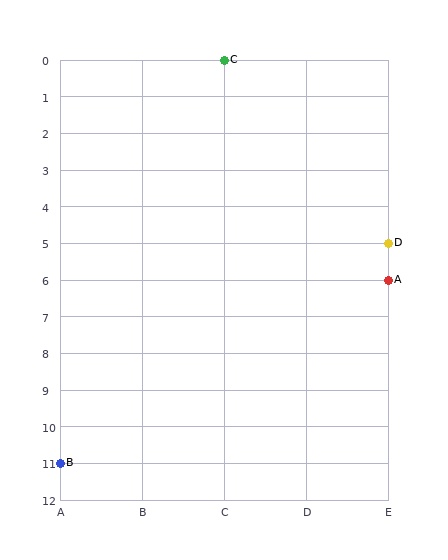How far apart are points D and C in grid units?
Points D and C are 2 columns and 5 rows apart (about 5.4 grid units diagonally).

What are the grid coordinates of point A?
Point A is at grid coordinates (E, 6).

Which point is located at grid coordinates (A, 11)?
Point B is at (A, 11).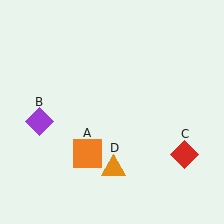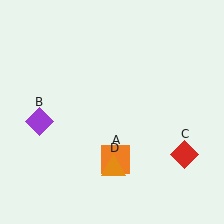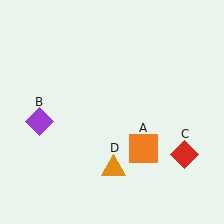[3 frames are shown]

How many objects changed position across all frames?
1 object changed position: orange square (object A).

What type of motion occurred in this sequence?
The orange square (object A) rotated counterclockwise around the center of the scene.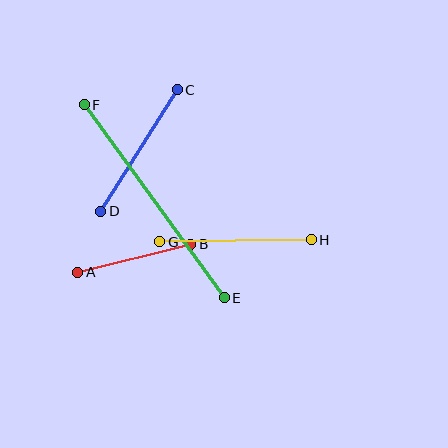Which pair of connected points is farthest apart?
Points E and F are farthest apart.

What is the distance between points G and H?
The distance is approximately 151 pixels.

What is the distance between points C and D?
The distance is approximately 144 pixels.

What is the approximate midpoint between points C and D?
The midpoint is at approximately (139, 151) pixels.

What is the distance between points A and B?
The distance is approximately 116 pixels.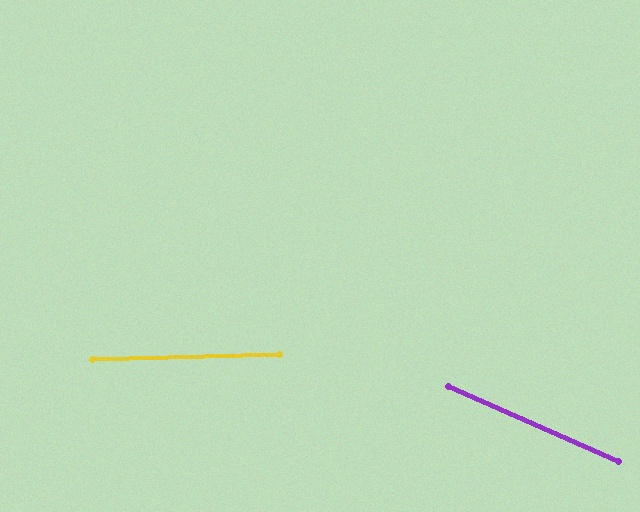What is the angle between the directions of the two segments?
Approximately 25 degrees.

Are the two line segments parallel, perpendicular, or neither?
Neither parallel nor perpendicular — they differ by about 25°.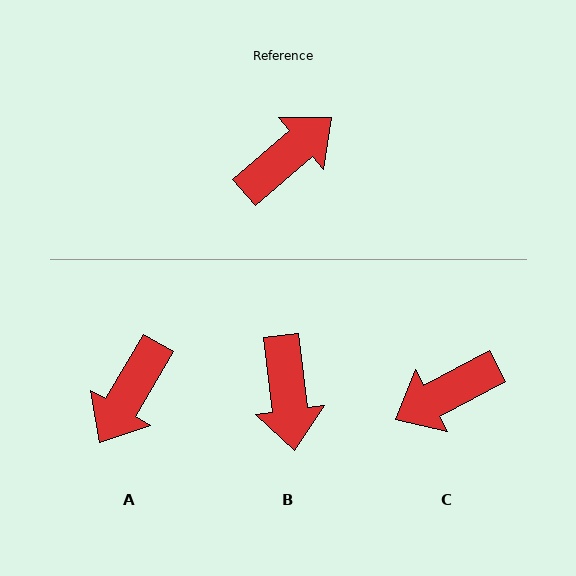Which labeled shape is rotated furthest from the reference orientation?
C, about 167 degrees away.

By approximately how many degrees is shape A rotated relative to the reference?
Approximately 161 degrees clockwise.